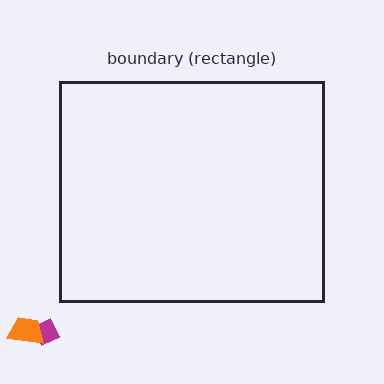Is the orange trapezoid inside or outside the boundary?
Outside.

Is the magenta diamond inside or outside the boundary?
Outside.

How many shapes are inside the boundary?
0 inside, 2 outside.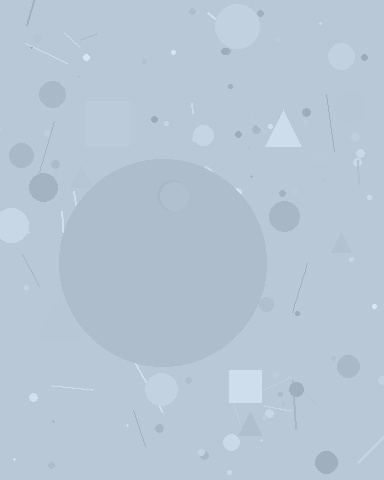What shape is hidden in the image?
A circle is hidden in the image.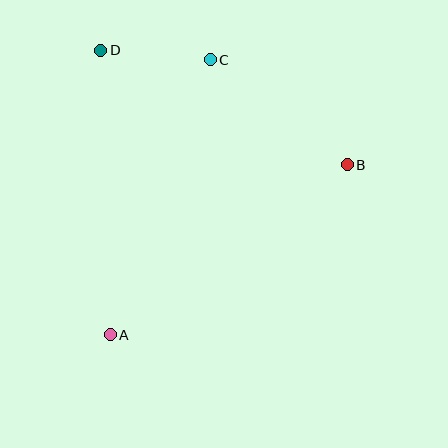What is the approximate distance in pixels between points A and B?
The distance between A and B is approximately 291 pixels.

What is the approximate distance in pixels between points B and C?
The distance between B and C is approximately 173 pixels.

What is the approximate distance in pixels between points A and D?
The distance between A and D is approximately 285 pixels.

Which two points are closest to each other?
Points C and D are closest to each other.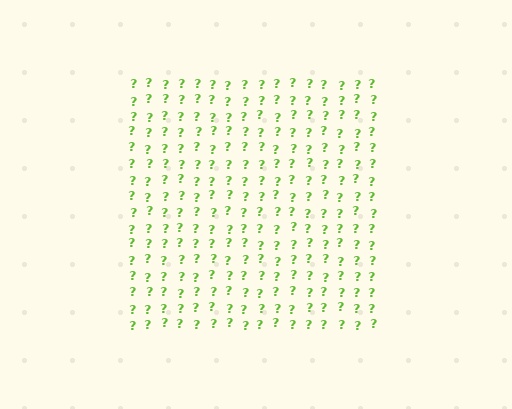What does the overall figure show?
The overall figure shows a square.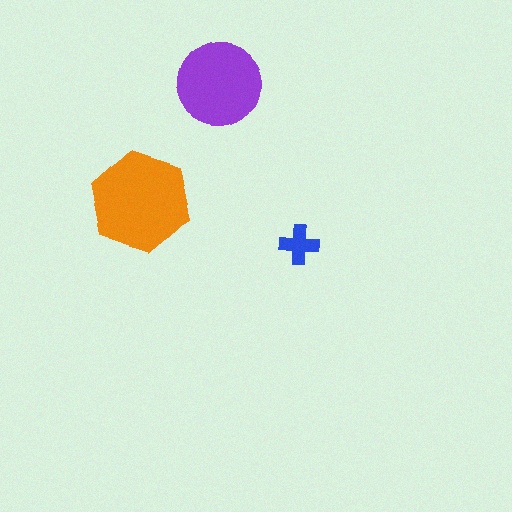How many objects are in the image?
There are 3 objects in the image.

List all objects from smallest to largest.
The blue cross, the purple circle, the orange hexagon.